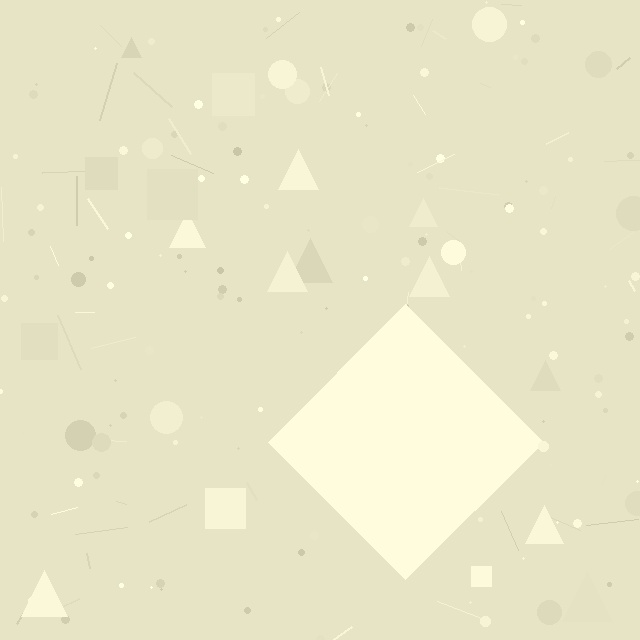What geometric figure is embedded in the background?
A diamond is embedded in the background.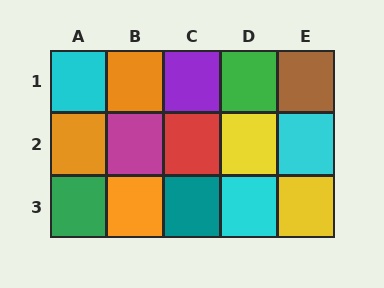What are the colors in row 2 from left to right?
Orange, magenta, red, yellow, cyan.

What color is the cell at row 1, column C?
Purple.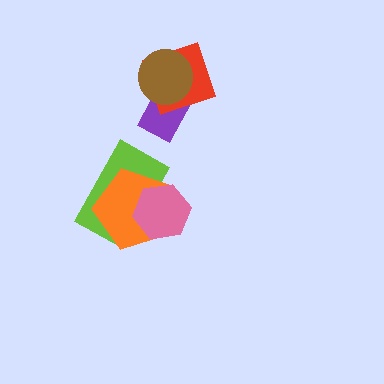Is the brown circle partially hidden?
No, no other shape covers it.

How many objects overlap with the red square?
2 objects overlap with the red square.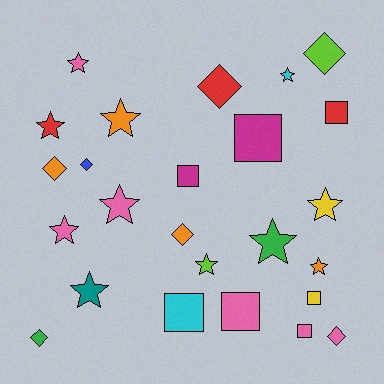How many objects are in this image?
There are 25 objects.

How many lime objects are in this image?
There are 2 lime objects.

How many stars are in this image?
There are 11 stars.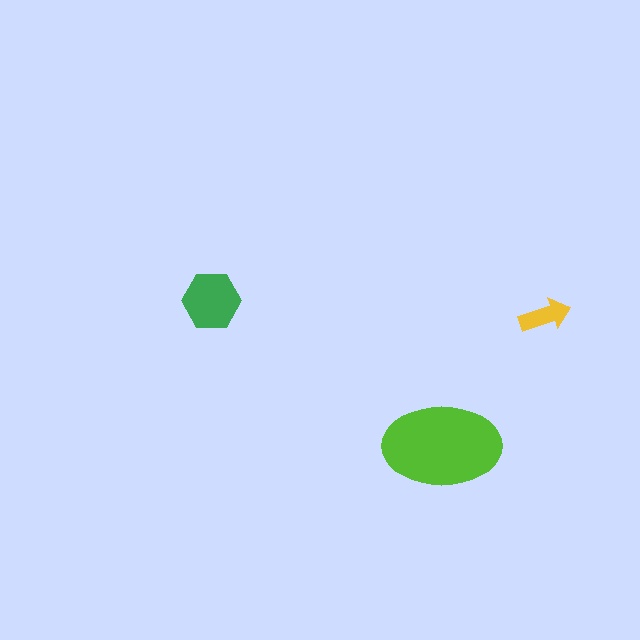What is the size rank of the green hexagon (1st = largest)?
2nd.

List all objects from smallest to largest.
The yellow arrow, the green hexagon, the lime ellipse.